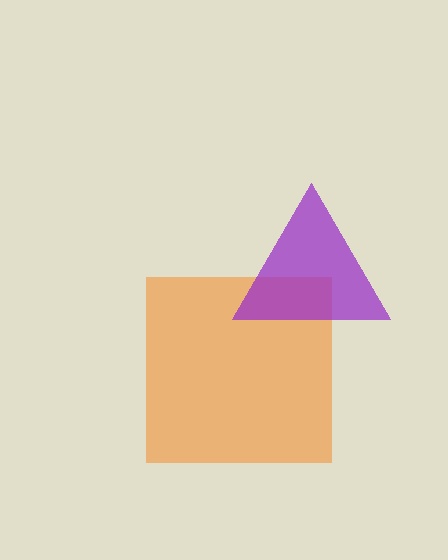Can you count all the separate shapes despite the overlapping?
Yes, there are 2 separate shapes.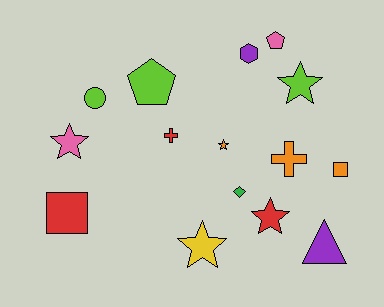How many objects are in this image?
There are 15 objects.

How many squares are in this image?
There are 2 squares.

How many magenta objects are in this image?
There are no magenta objects.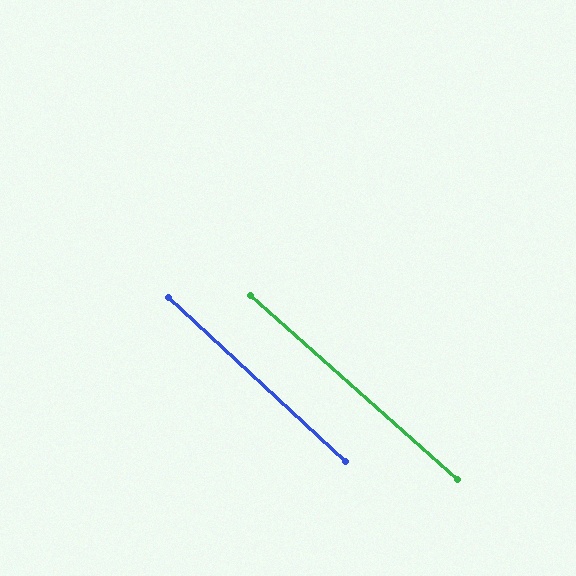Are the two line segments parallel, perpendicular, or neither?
Parallel — their directions differ by only 1.2°.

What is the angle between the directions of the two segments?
Approximately 1 degree.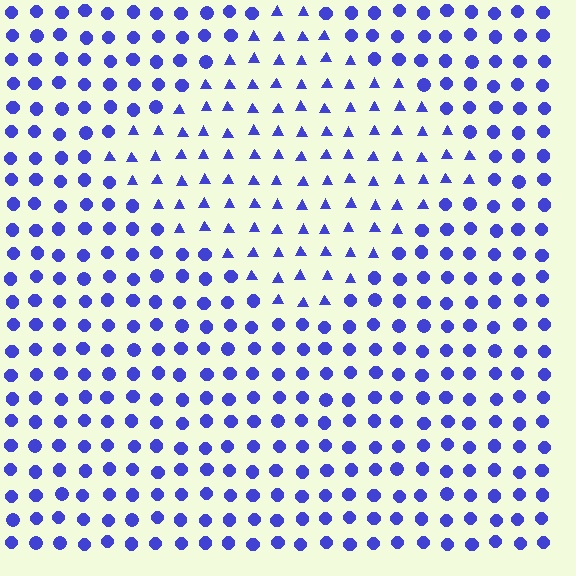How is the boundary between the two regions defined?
The boundary is defined by a change in element shape: triangles inside vs. circles outside. All elements share the same color and spacing.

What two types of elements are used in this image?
The image uses triangles inside the diamond region and circles outside it.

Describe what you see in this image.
The image is filled with small blue elements arranged in a uniform grid. A diamond-shaped region contains triangles, while the surrounding area contains circles. The boundary is defined purely by the change in element shape.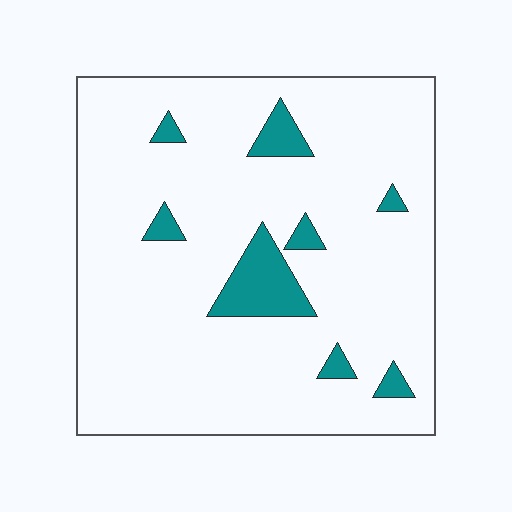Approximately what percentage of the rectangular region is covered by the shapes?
Approximately 10%.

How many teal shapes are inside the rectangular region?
8.